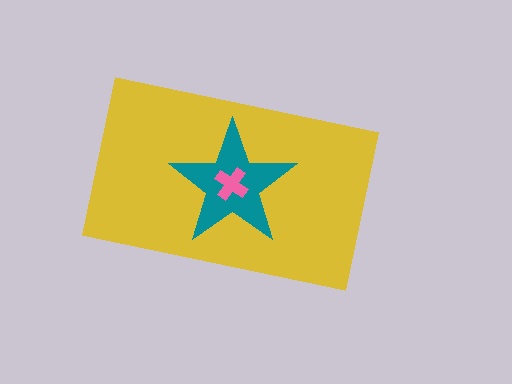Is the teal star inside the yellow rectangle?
Yes.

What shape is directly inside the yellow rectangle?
The teal star.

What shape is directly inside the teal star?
The pink cross.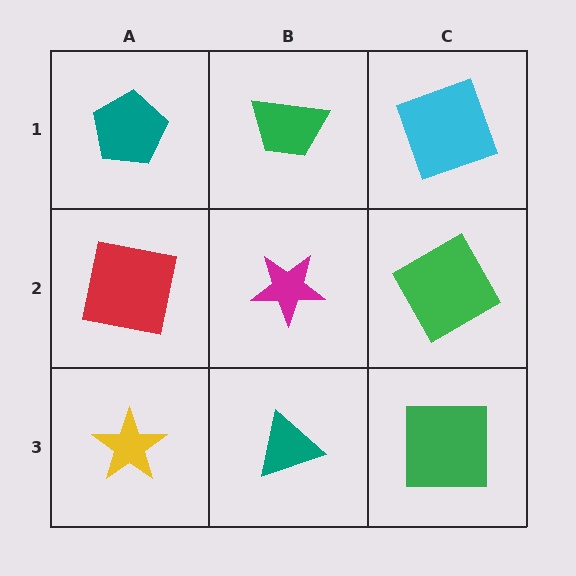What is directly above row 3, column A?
A red square.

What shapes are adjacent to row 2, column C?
A cyan square (row 1, column C), a green square (row 3, column C), a magenta star (row 2, column B).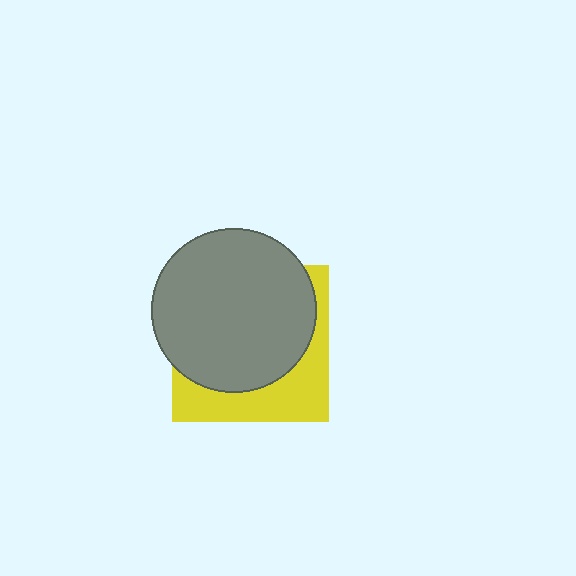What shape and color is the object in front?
The object in front is a gray circle.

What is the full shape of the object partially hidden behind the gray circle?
The partially hidden object is a yellow square.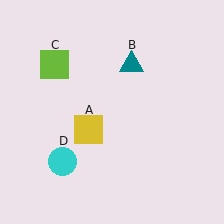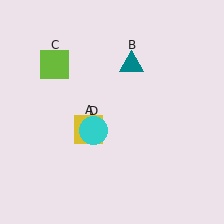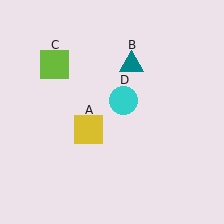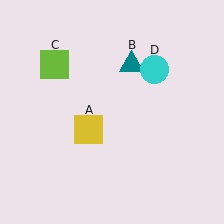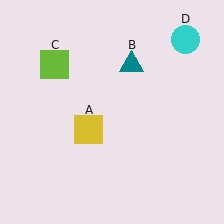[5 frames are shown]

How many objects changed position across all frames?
1 object changed position: cyan circle (object D).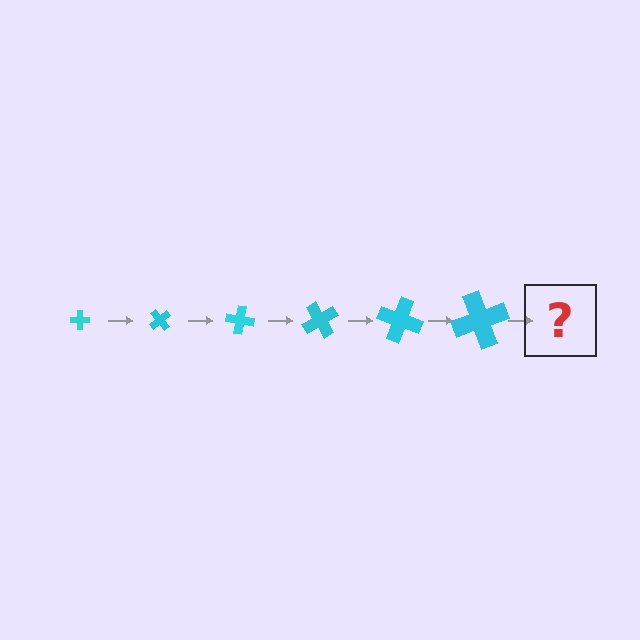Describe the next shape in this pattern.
It should be a cross, larger than the previous one and rotated 300 degrees from the start.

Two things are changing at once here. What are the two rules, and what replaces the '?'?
The two rules are that the cross grows larger each step and it rotates 50 degrees each step. The '?' should be a cross, larger than the previous one and rotated 300 degrees from the start.